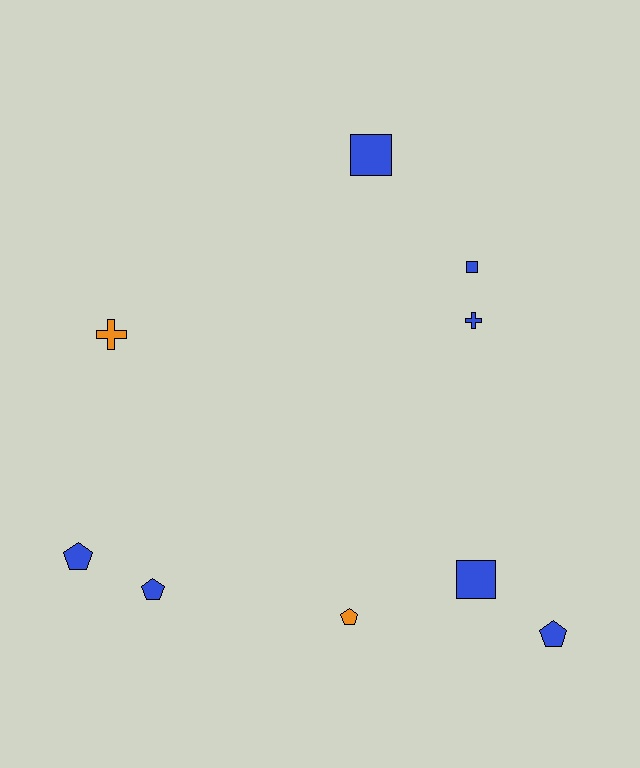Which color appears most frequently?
Blue, with 7 objects.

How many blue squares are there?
There are 3 blue squares.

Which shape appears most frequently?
Pentagon, with 4 objects.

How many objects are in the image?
There are 9 objects.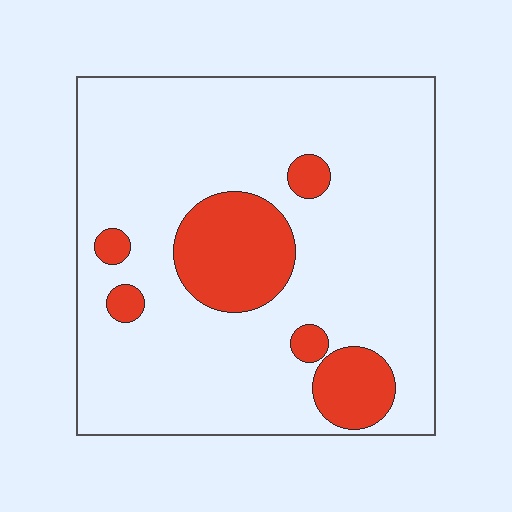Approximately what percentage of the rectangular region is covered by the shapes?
Approximately 15%.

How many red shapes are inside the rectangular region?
6.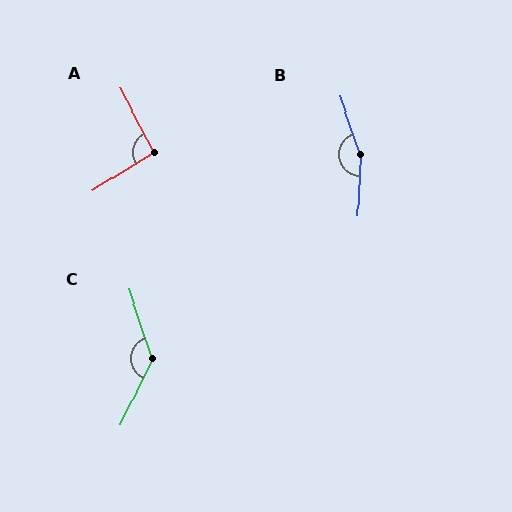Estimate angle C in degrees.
Approximately 136 degrees.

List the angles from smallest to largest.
A (94°), C (136°), B (158°).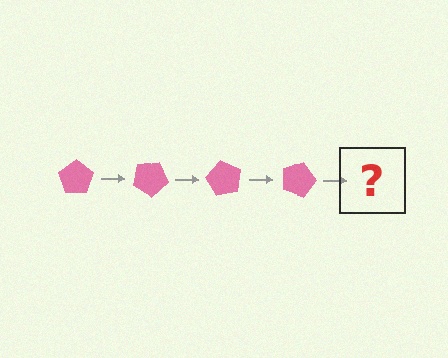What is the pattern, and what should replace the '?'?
The pattern is that the pentagon rotates 30 degrees each step. The '?' should be a pink pentagon rotated 120 degrees.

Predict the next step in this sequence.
The next step is a pink pentagon rotated 120 degrees.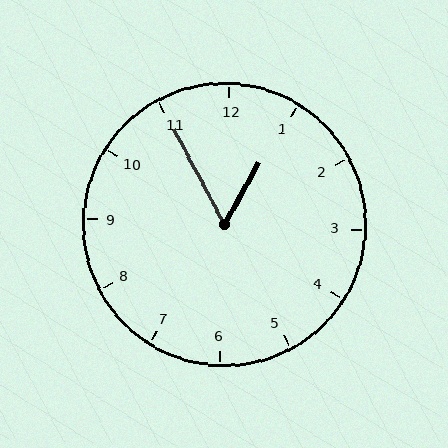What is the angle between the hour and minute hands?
Approximately 58 degrees.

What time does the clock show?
12:55.